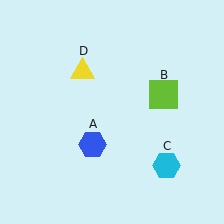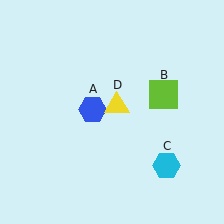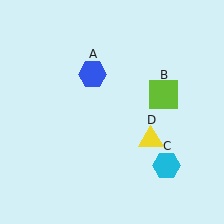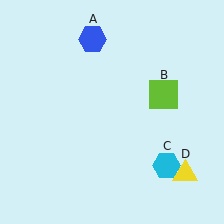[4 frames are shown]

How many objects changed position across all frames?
2 objects changed position: blue hexagon (object A), yellow triangle (object D).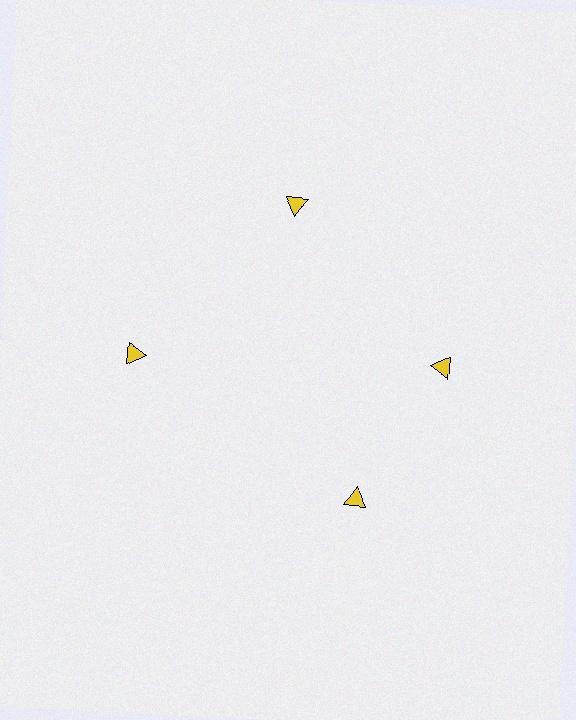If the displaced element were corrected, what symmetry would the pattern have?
It would have 4-fold rotational symmetry — the pattern would map onto itself every 90 degrees.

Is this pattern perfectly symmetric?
No. The 4 yellow triangles are arranged in a ring, but one element near the 6 o'clock position is rotated out of alignment along the ring, breaking the 4-fold rotational symmetry.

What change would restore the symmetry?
The symmetry would be restored by rotating it back into even spacing with its neighbors so that all 4 triangles sit at equal angles and equal distance from the center.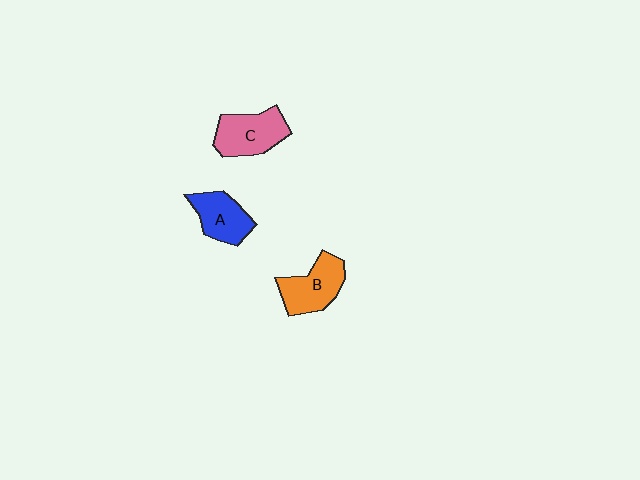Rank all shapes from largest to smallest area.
From largest to smallest: C (pink), B (orange), A (blue).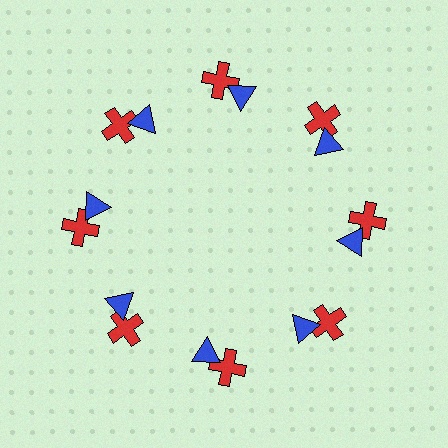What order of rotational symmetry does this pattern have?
This pattern has 8-fold rotational symmetry.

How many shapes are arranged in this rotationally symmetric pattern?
There are 16 shapes, arranged in 8 groups of 2.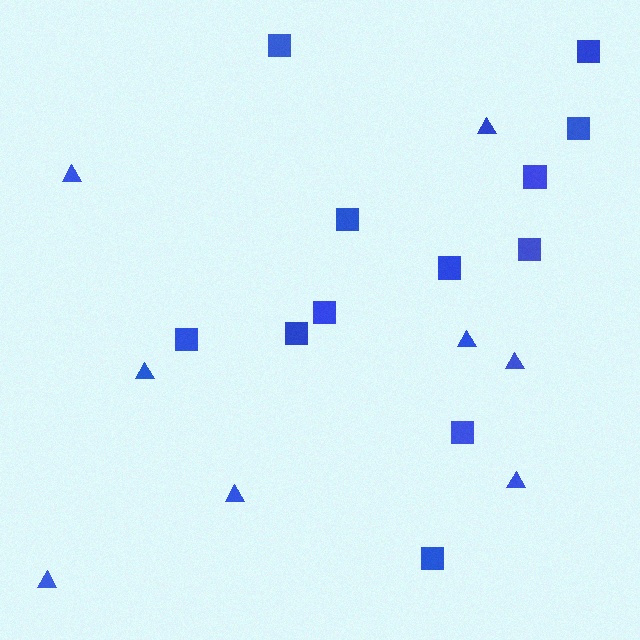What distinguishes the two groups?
There are 2 groups: one group of squares (12) and one group of triangles (8).